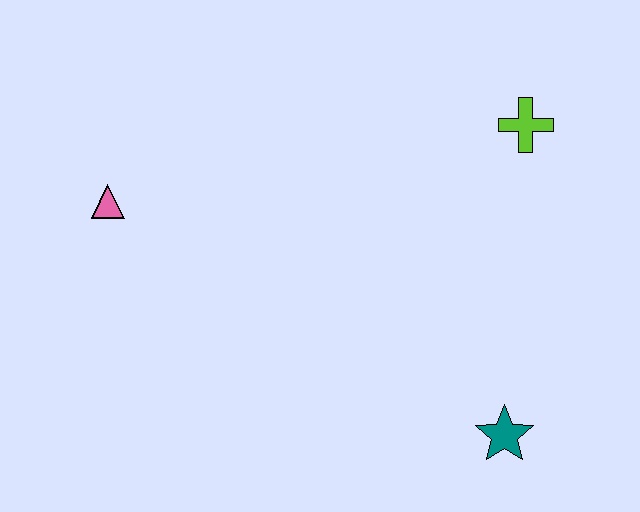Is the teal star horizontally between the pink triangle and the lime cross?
Yes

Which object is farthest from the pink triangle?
The teal star is farthest from the pink triangle.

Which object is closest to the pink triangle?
The lime cross is closest to the pink triangle.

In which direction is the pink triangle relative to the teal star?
The pink triangle is to the left of the teal star.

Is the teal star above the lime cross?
No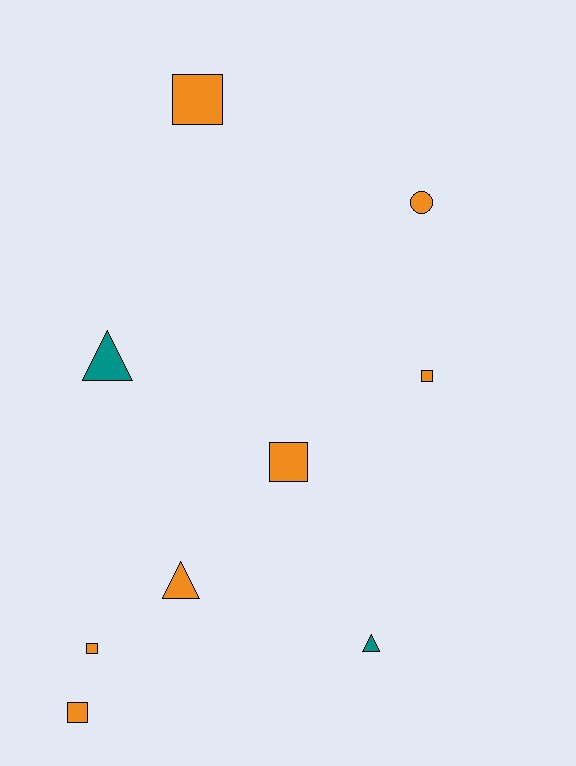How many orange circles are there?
There is 1 orange circle.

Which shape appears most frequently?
Square, with 5 objects.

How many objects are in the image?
There are 9 objects.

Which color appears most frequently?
Orange, with 7 objects.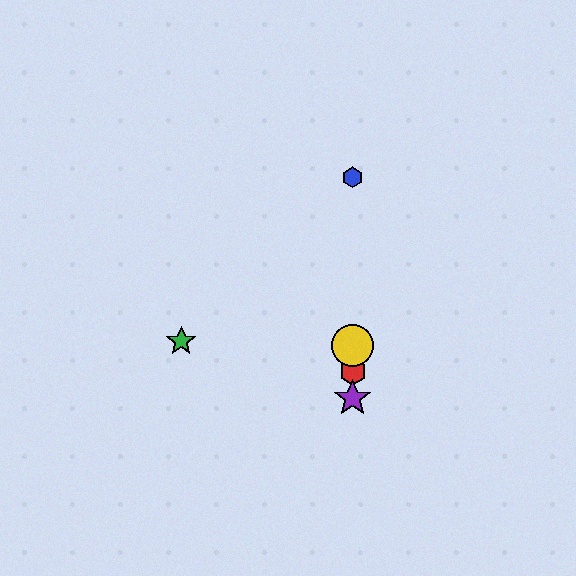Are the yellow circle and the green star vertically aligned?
No, the yellow circle is at x≈353 and the green star is at x≈181.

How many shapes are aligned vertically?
4 shapes (the red hexagon, the blue hexagon, the yellow circle, the purple star) are aligned vertically.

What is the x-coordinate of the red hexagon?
The red hexagon is at x≈353.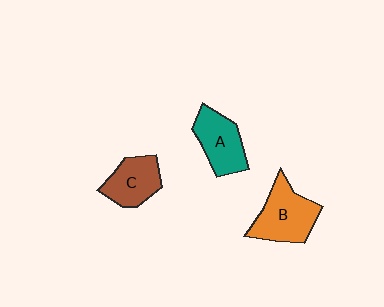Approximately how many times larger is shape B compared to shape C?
Approximately 1.3 times.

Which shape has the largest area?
Shape B (orange).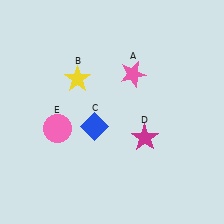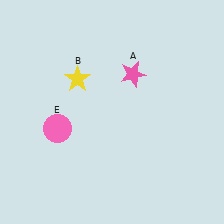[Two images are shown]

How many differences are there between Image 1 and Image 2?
There are 2 differences between the two images.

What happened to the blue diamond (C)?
The blue diamond (C) was removed in Image 2. It was in the bottom-left area of Image 1.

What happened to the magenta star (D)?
The magenta star (D) was removed in Image 2. It was in the bottom-right area of Image 1.